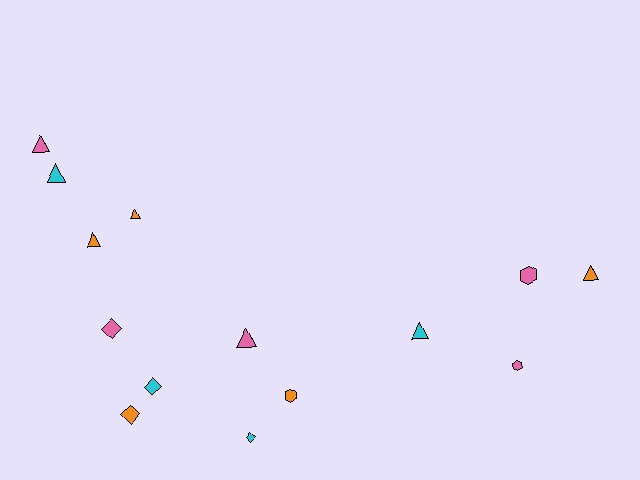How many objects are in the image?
There are 14 objects.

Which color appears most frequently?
Pink, with 5 objects.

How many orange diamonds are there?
There is 1 orange diamond.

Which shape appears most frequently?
Triangle, with 7 objects.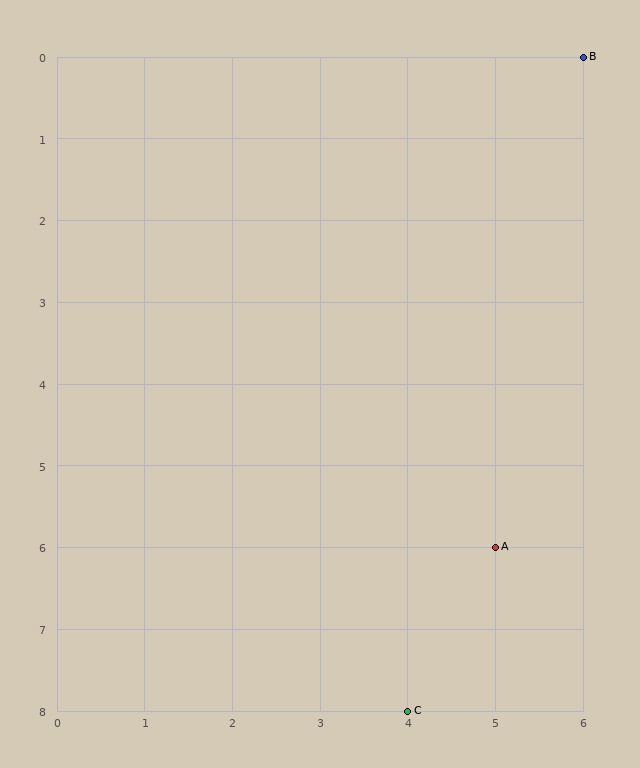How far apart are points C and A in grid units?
Points C and A are 1 column and 2 rows apart (about 2.2 grid units diagonally).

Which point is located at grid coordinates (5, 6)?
Point A is at (5, 6).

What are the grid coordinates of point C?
Point C is at grid coordinates (4, 8).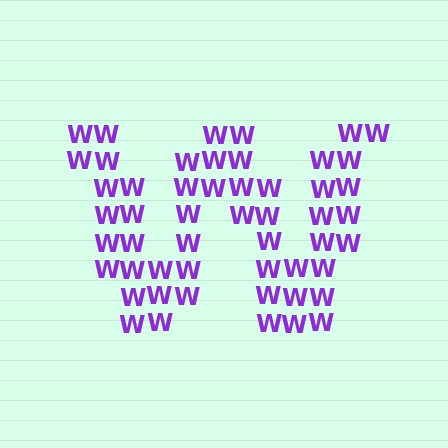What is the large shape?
The large shape is the letter W.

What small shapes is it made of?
It is made of small letter W's.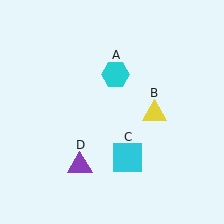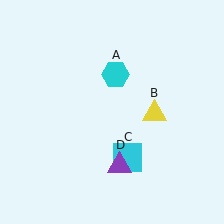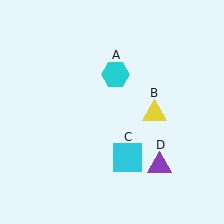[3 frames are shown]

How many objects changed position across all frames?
1 object changed position: purple triangle (object D).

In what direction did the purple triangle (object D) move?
The purple triangle (object D) moved right.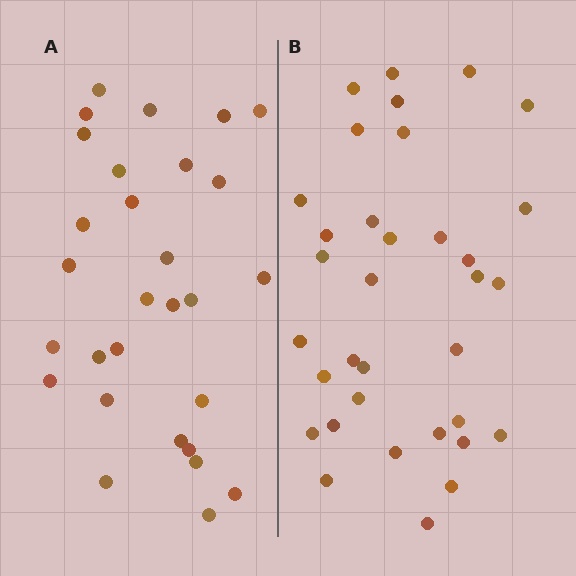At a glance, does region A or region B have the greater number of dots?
Region B (the right region) has more dots.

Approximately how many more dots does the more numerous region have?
Region B has about 5 more dots than region A.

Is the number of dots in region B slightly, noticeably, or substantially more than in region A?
Region B has only slightly more — the two regions are fairly close. The ratio is roughly 1.2 to 1.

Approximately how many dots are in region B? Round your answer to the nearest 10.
About 30 dots. (The exact count is 34, which rounds to 30.)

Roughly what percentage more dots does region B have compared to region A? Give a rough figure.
About 15% more.